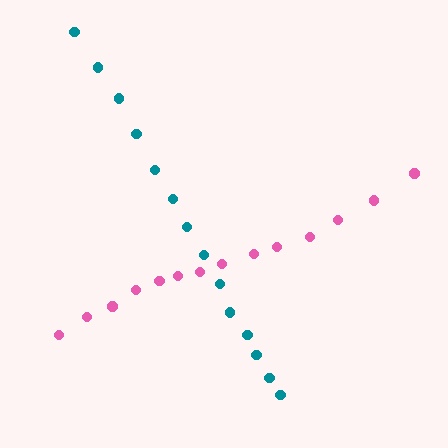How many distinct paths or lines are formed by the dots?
There are 2 distinct paths.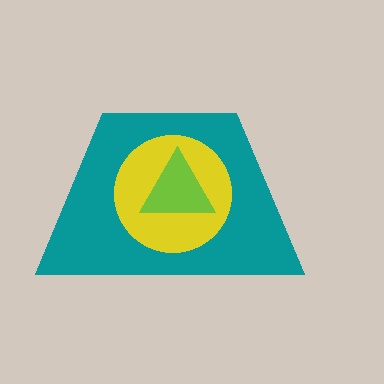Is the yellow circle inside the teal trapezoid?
Yes.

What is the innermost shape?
The lime triangle.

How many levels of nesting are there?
3.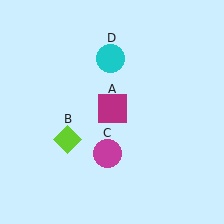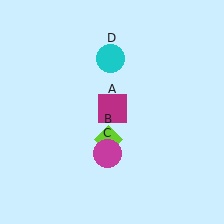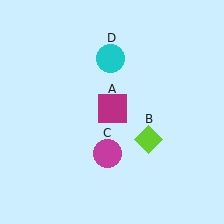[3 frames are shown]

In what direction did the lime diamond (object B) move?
The lime diamond (object B) moved right.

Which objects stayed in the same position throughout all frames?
Magenta square (object A) and magenta circle (object C) and cyan circle (object D) remained stationary.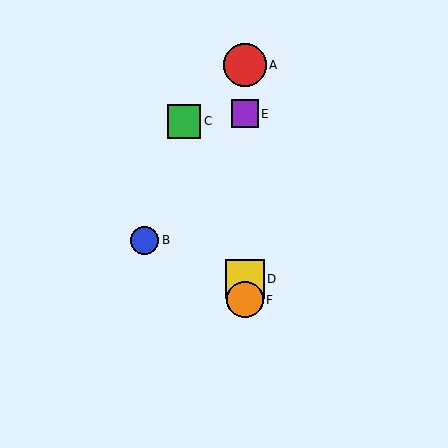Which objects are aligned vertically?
Objects A, D, E, F are aligned vertically.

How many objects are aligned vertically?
4 objects (A, D, E, F) are aligned vertically.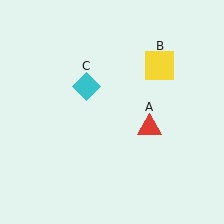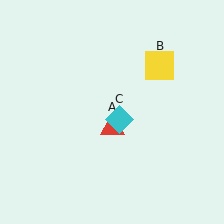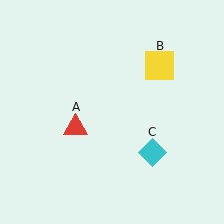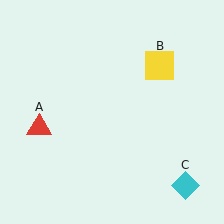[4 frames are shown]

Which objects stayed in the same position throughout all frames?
Yellow square (object B) remained stationary.